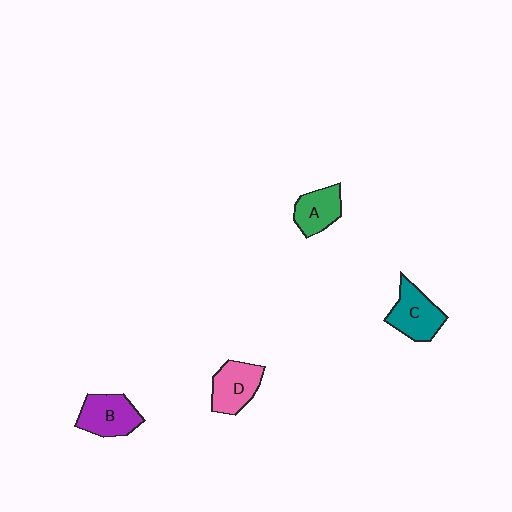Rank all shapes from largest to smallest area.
From largest to smallest: C (teal), B (purple), D (pink), A (green).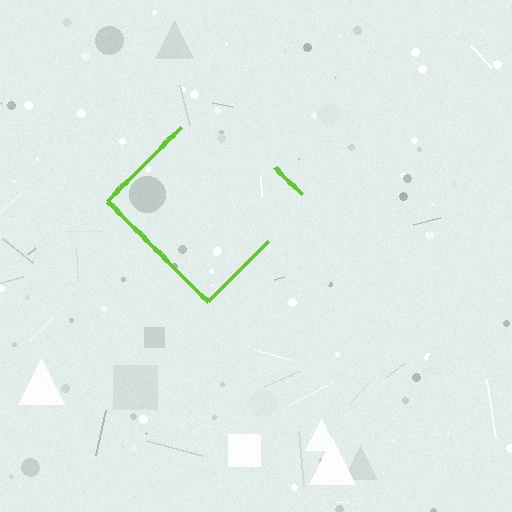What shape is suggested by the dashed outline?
The dashed outline suggests a diamond.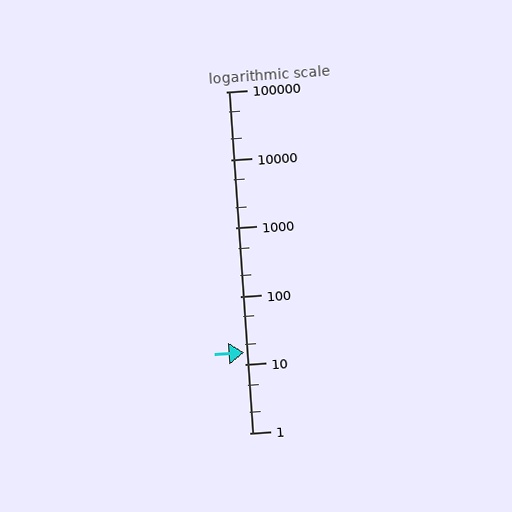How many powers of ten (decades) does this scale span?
The scale spans 5 decades, from 1 to 100000.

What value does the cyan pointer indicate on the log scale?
The pointer indicates approximately 15.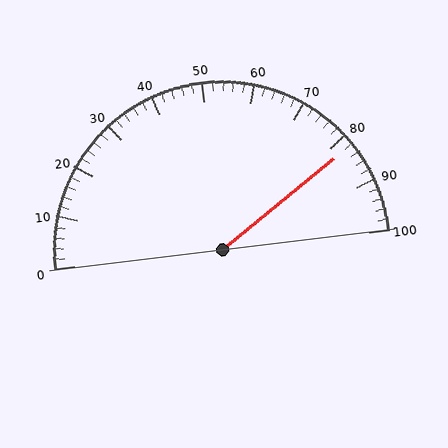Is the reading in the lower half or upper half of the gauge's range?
The reading is in the upper half of the range (0 to 100).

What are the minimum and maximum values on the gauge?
The gauge ranges from 0 to 100.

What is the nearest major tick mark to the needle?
The nearest major tick mark is 80.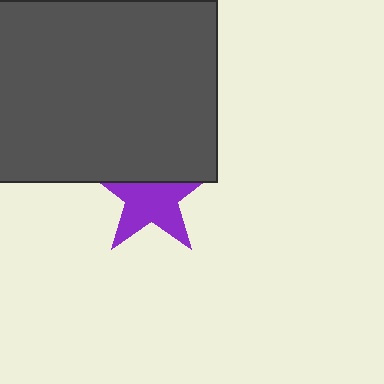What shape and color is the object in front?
The object in front is a dark gray rectangle.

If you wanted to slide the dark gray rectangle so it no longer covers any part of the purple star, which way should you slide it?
Slide it up — that is the most direct way to separate the two shapes.